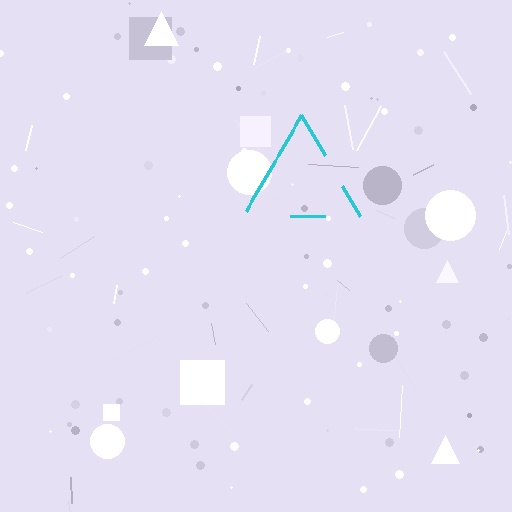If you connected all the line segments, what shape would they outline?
They would outline a triangle.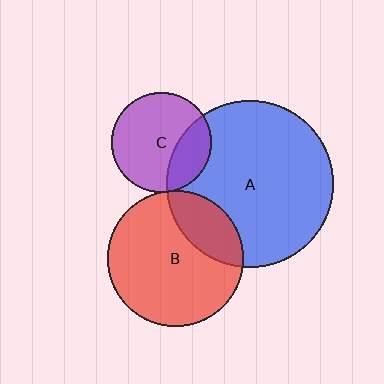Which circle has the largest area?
Circle A (blue).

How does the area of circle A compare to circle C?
Approximately 2.8 times.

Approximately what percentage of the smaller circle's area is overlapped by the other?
Approximately 5%.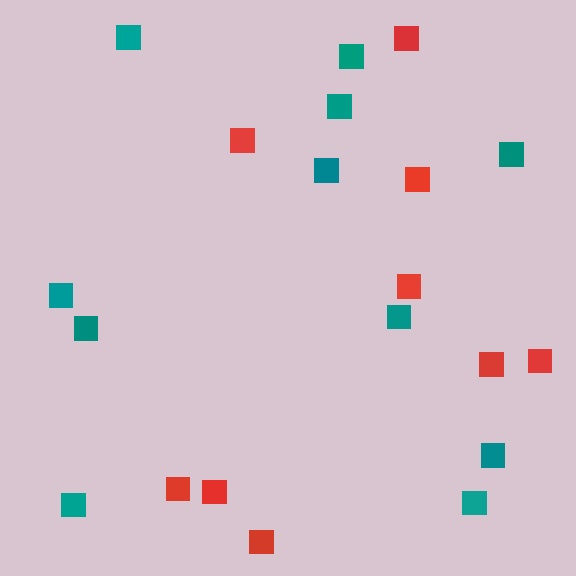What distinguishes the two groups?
There are 2 groups: one group of red squares (9) and one group of teal squares (11).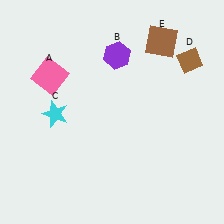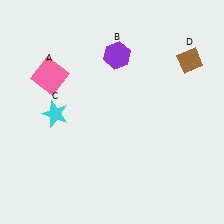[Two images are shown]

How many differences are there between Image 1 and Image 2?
There is 1 difference between the two images.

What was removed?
The brown square (E) was removed in Image 2.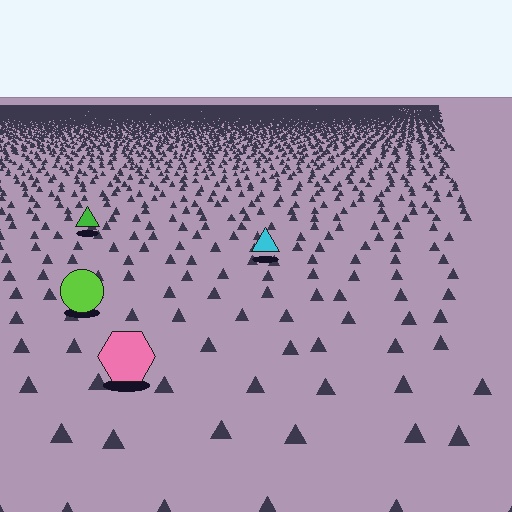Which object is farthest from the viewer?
The green triangle is farthest from the viewer. It appears smaller and the ground texture around it is denser.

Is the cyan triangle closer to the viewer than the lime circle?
No. The lime circle is closer — you can tell from the texture gradient: the ground texture is coarser near it.